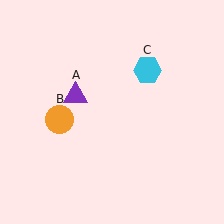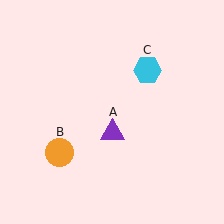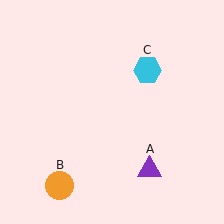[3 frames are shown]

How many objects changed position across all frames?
2 objects changed position: purple triangle (object A), orange circle (object B).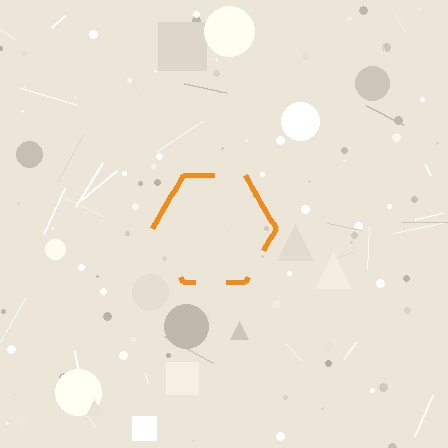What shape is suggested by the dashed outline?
The dashed outline suggests a hexagon.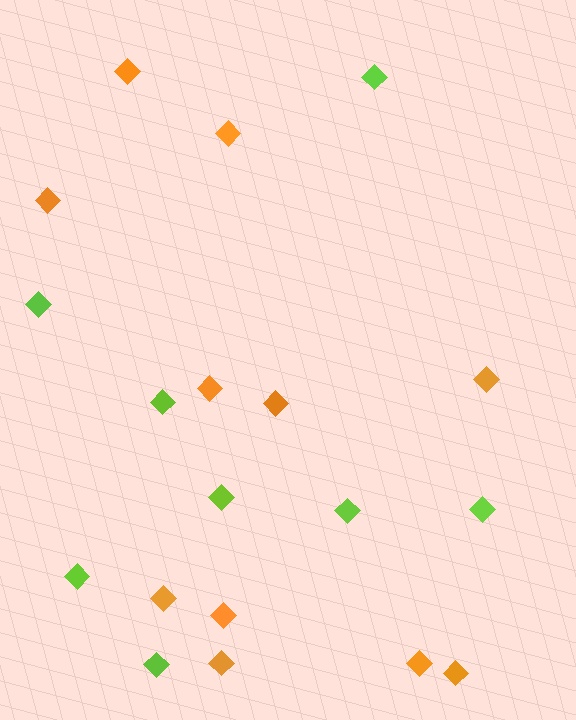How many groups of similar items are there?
There are 2 groups: one group of orange diamonds (11) and one group of lime diamonds (8).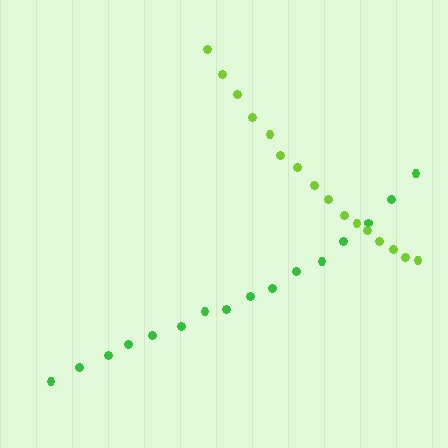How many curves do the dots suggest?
There are 2 distinct paths.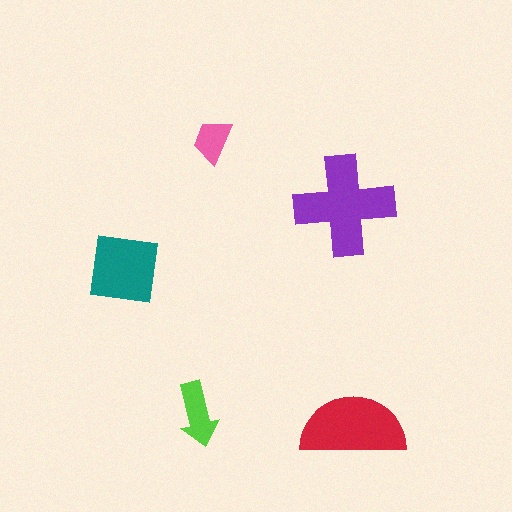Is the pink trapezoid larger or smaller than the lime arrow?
Smaller.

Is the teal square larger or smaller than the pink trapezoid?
Larger.